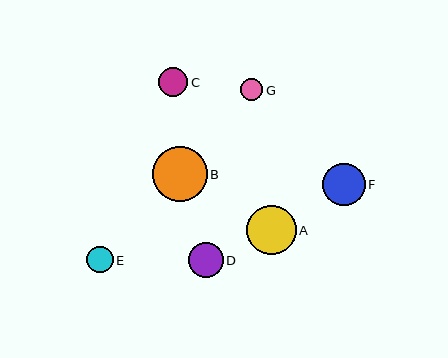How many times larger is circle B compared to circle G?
Circle B is approximately 2.5 times the size of circle G.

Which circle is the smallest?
Circle G is the smallest with a size of approximately 22 pixels.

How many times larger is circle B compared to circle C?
Circle B is approximately 1.9 times the size of circle C.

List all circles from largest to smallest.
From largest to smallest: B, A, F, D, C, E, G.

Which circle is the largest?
Circle B is the largest with a size of approximately 55 pixels.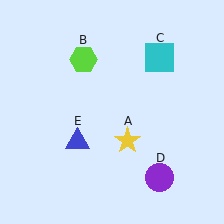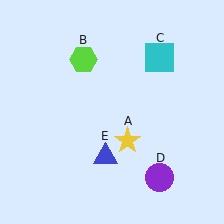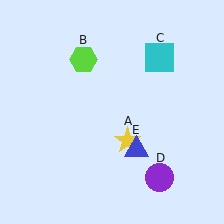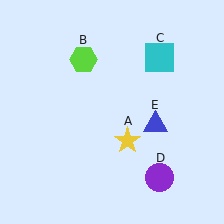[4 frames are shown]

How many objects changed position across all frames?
1 object changed position: blue triangle (object E).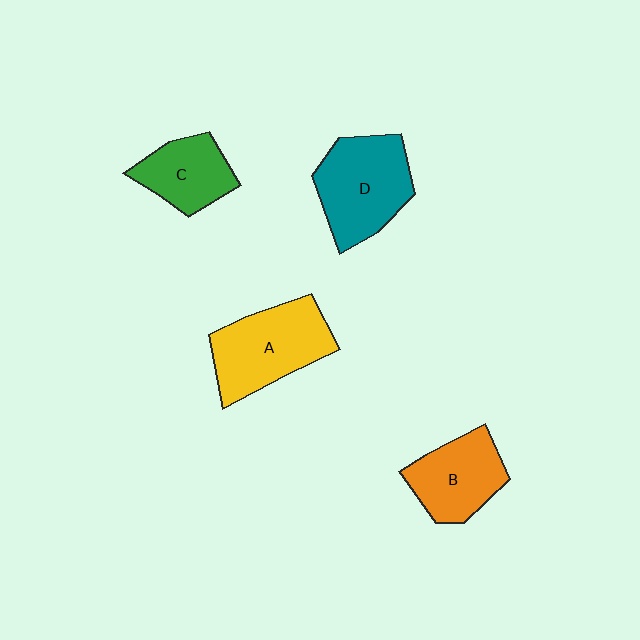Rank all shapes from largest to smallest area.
From largest to smallest: A (yellow), D (teal), B (orange), C (green).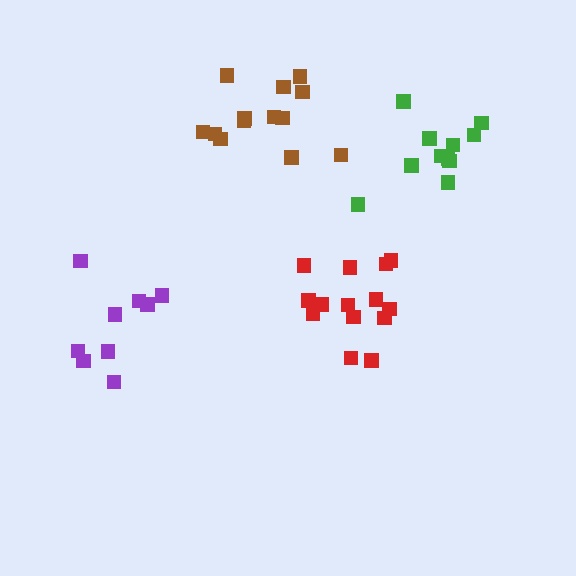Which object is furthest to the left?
The purple cluster is leftmost.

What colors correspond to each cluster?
The clusters are colored: green, brown, purple, red.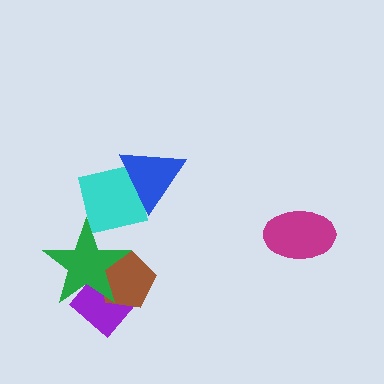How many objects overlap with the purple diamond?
2 objects overlap with the purple diamond.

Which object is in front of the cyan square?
The blue triangle is in front of the cyan square.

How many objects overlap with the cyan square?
1 object overlaps with the cyan square.